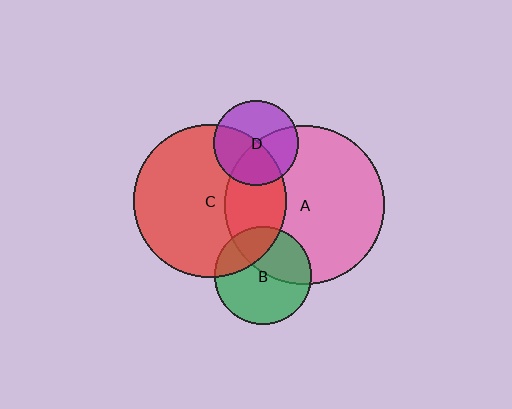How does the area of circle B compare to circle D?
Approximately 1.3 times.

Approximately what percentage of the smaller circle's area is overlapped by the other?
Approximately 25%.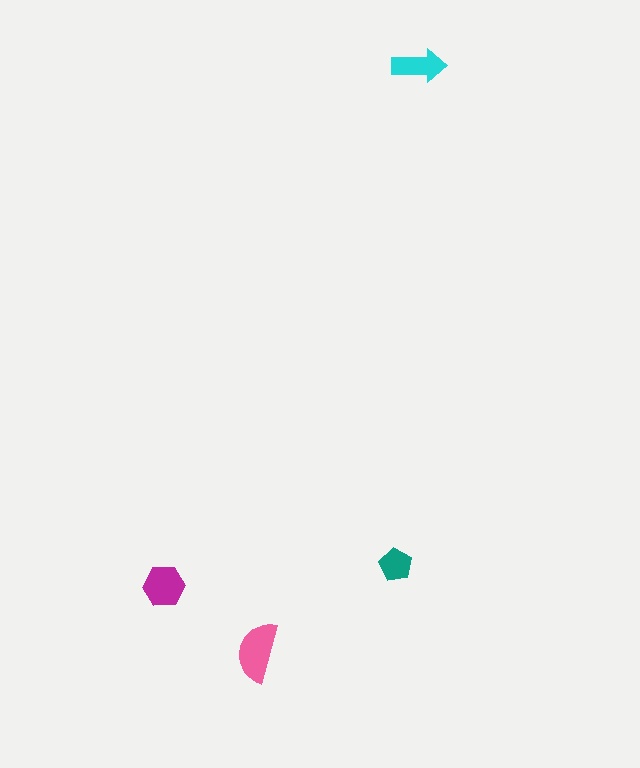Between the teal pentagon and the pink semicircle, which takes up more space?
The pink semicircle.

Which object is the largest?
The pink semicircle.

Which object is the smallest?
The teal pentagon.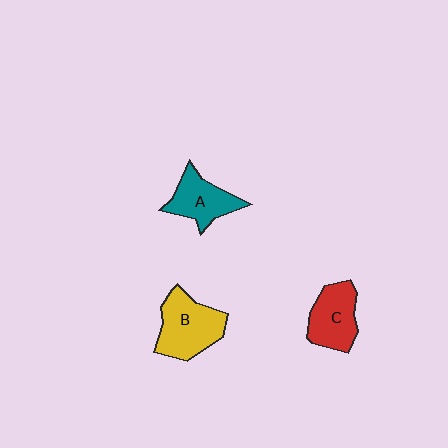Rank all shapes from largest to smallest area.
From largest to smallest: B (yellow), C (red), A (teal).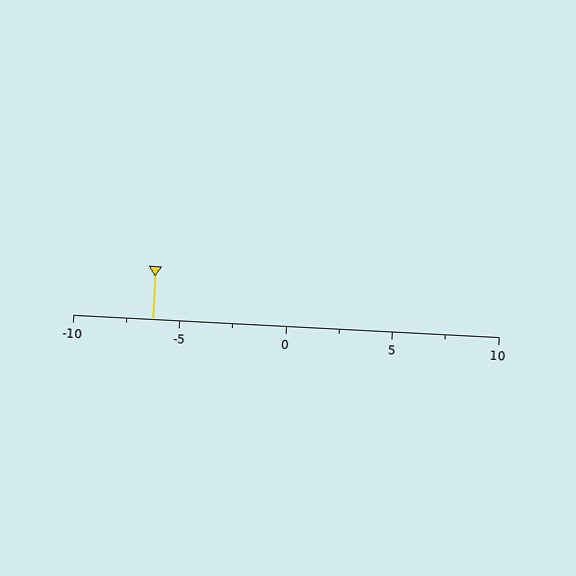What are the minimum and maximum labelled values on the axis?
The axis runs from -10 to 10.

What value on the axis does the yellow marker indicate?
The marker indicates approximately -6.2.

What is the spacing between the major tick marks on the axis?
The major ticks are spaced 5 apart.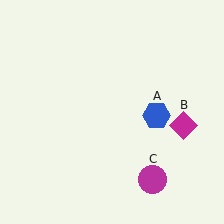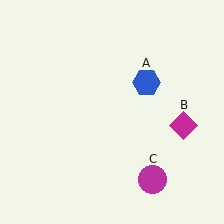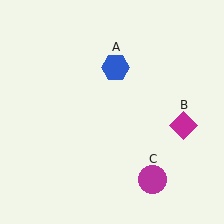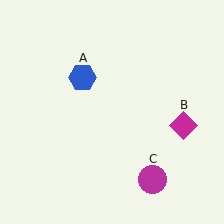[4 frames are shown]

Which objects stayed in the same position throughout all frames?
Magenta diamond (object B) and magenta circle (object C) remained stationary.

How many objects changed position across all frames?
1 object changed position: blue hexagon (object A).